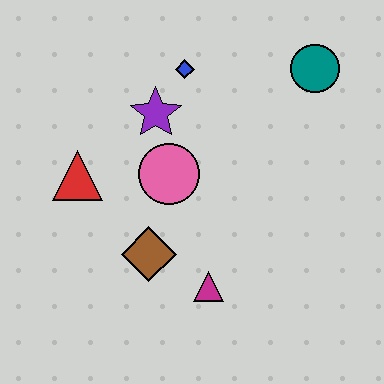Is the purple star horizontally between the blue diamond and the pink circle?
No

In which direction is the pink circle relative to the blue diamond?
The pink circle is below the blue diamond.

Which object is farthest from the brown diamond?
The teal circle is farthest from the brown diamond.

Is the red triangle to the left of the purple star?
Yes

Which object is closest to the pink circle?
The purple star is closest to the pink circle.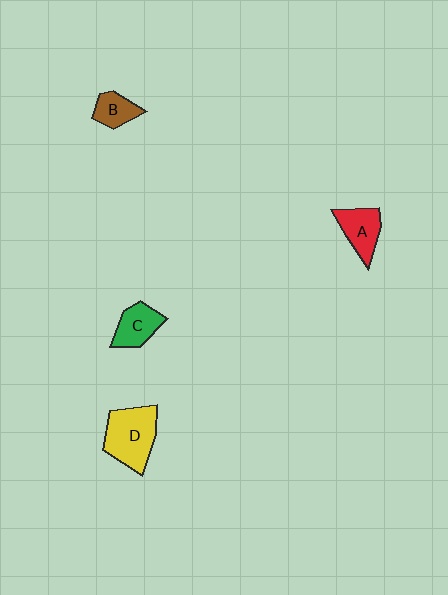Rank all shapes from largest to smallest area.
From largest to smallest: D (yellow), A (red), C (green), B (brown).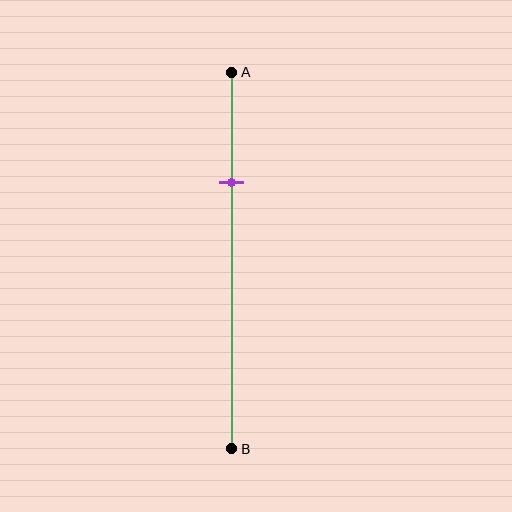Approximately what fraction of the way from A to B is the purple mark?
The purple mark is approximately 30% of the way from A to B.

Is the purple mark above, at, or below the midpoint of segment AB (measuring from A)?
The purple mark is above the midpoint of segment AB.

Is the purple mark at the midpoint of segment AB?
No, the mark is at about 30% from A, not at the 50% midpoint.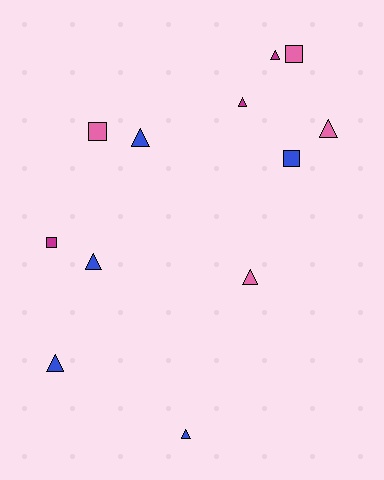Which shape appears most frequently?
Triangle, with 8 objects.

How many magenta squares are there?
There is 1 magenta square.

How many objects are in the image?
There are 12 objects.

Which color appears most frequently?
Blue, with 5 objects.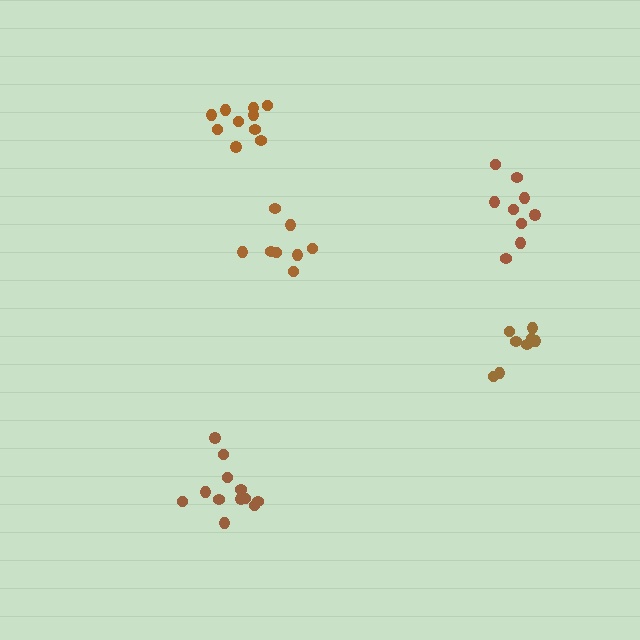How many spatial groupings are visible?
There are 5 spatial groupings.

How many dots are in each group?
Group 1: 10 dots, Group 2: 9 dots, Group 3: 9 dots, Group 4: 12 dots, Group 5: 8 dots (48 total).